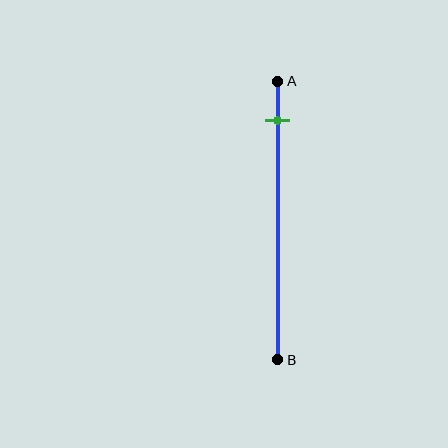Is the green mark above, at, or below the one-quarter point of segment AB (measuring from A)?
The green mark is above the one-quarter point of segment AB.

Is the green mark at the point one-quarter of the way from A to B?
No, the mark is at about 15% from A, not at the 25% one-quarter point.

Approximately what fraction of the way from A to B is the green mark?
The green mark is approximately 15% of the way from A to B.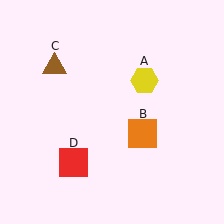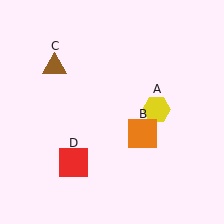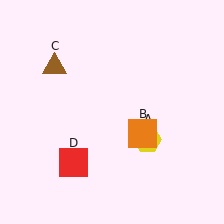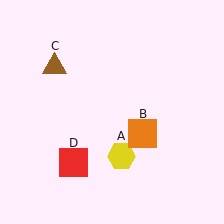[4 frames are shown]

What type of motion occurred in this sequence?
The yellow hexagon (object A) rotated clockwise around the center of the scene.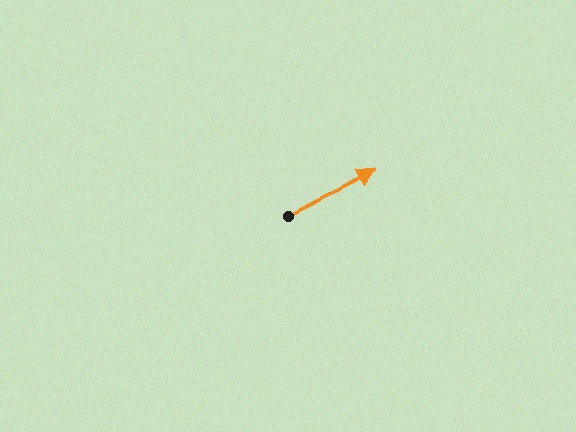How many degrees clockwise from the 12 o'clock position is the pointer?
Approximately 64 degrees.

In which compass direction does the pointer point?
Northeast.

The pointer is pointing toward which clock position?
Roughly 2 o'clock.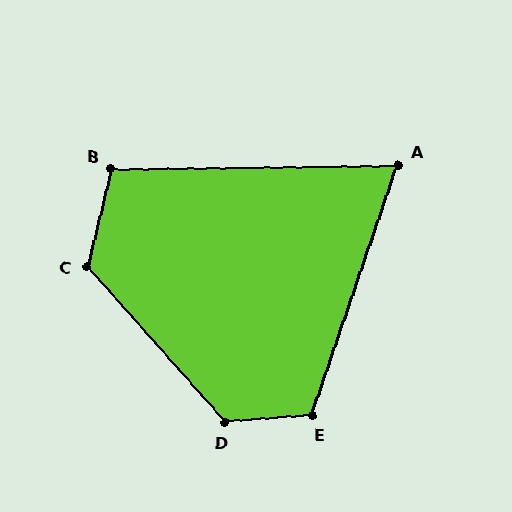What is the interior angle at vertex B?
Approximately 104 degrees (obtuse).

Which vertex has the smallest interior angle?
A, at approximately 70 degrees.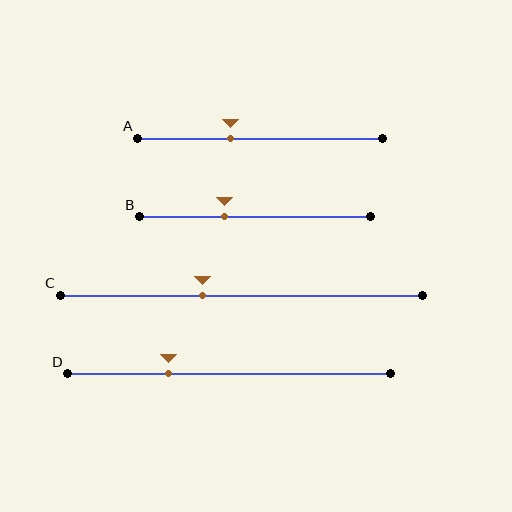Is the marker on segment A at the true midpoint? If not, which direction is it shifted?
No, the marker on segment A is shifted to the left by about 12% of the segment length.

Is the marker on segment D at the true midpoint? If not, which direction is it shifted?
No, the marker on segment D is shifted to the left by about 19% of the segment length.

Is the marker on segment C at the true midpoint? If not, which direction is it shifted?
No, the marker on segment C is shifted to the left by about 11% of the segment length.